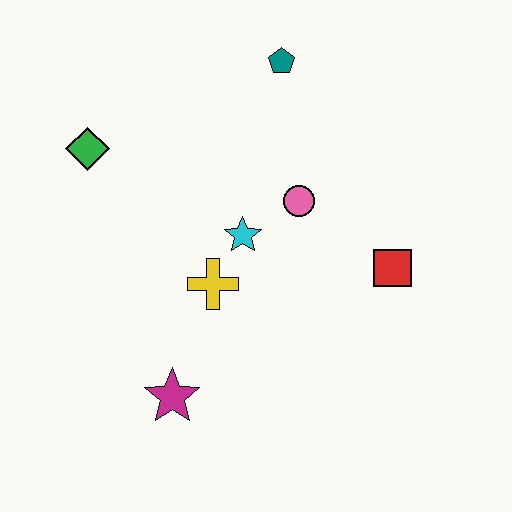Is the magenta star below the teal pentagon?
Yes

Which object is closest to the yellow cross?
The cyan star is closest to the yellow cross.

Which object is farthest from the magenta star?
The teal pentagon is farthest from the magenta star.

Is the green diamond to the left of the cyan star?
Yes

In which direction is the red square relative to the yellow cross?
The red square is to the right of the yellow cross.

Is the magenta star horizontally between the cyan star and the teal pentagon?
No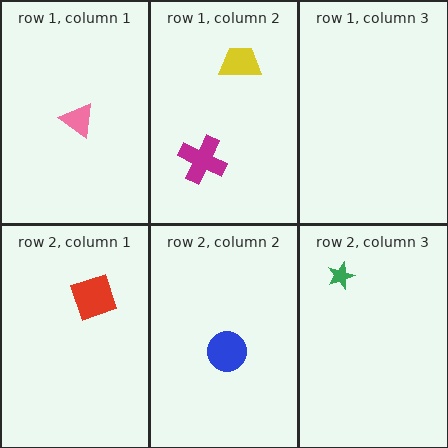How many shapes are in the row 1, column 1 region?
1.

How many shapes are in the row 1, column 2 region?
2.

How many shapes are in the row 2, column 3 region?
1.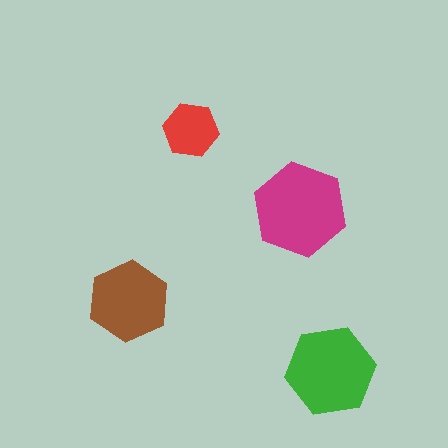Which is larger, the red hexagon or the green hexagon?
The green one.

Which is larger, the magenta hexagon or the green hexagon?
The magenta one.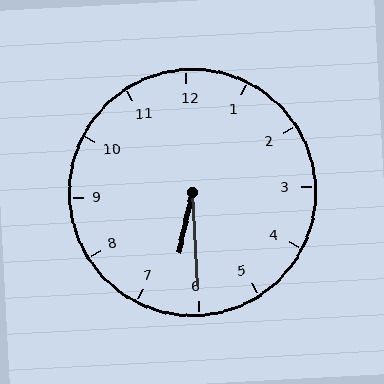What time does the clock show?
6:30.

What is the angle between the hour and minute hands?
Approximately 15 degrees.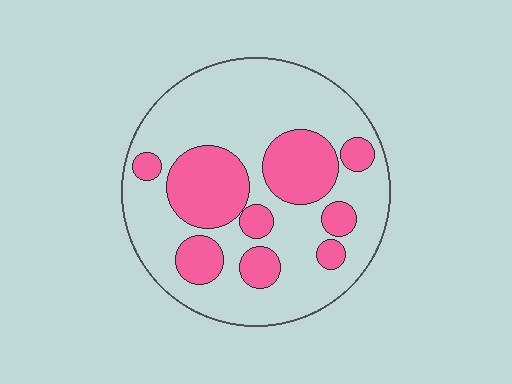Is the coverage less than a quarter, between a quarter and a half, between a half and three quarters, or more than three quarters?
Between a quarter and a half.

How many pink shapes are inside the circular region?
9.